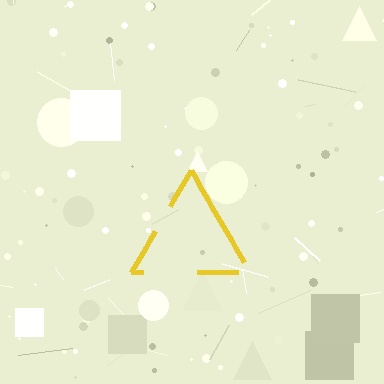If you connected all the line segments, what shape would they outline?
They would outline a triangle.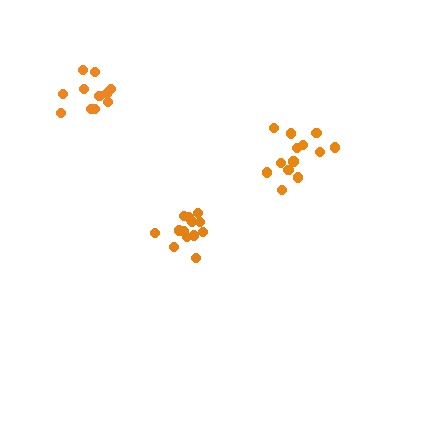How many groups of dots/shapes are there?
There are 3 groups.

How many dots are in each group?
Group 1: 13 dots, Group 2: 11 dots, Group 3: 13 dots (37 total).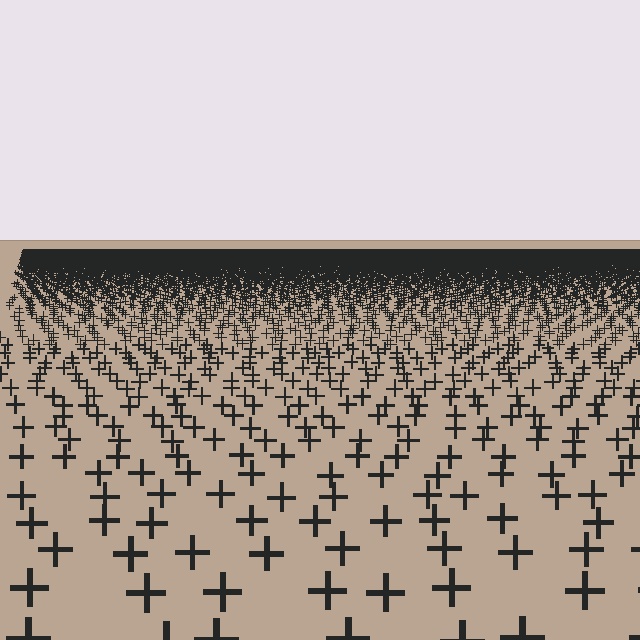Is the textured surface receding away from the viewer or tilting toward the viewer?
The surface is receding away from the viewer. Texture elements get smaller and denser toward the top.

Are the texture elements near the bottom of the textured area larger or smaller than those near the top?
Larger. Near the bottom, elements are closer to the viewer and appear at a bigger on-screen size.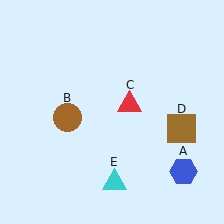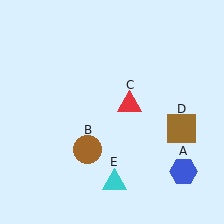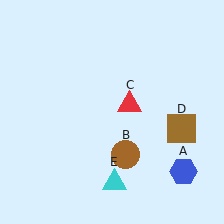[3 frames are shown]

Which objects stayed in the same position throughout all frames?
Blue hexagon (object A) and red triangle (object C) and brown square (object D) and cyan triangle (object E) remained stationary.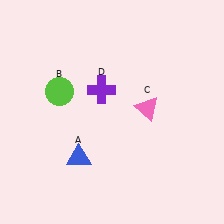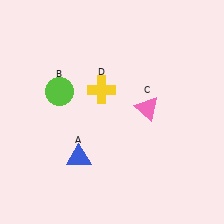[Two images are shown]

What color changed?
The cross (D) changed from purple in Image 1 to yellow in Image 2.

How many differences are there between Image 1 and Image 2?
There is 1 difference between the two images.